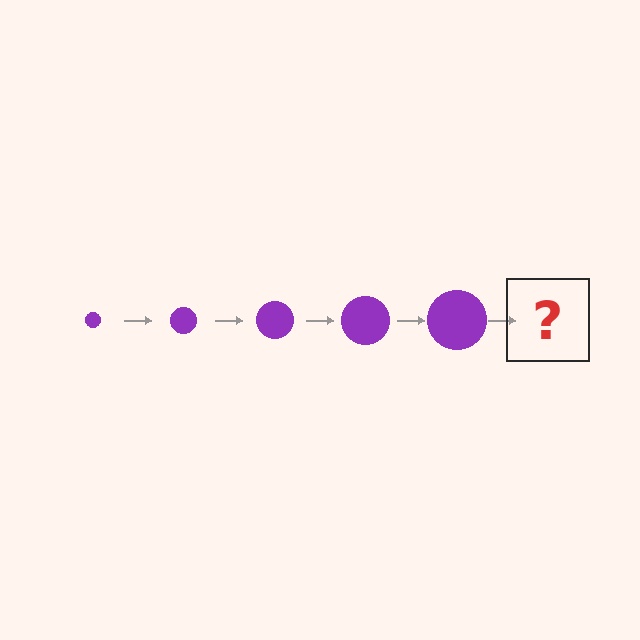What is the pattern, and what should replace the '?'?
The pattern is that the circle gets progressively larger each step. The '?' should be a purple circle, larger than the previous one.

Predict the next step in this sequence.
The next step is a purple circle, larger than the previous one.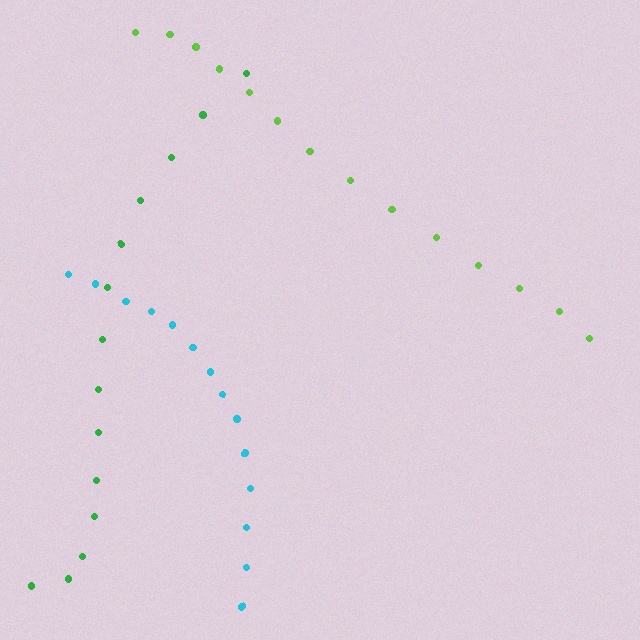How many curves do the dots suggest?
There are 3 distinct paths.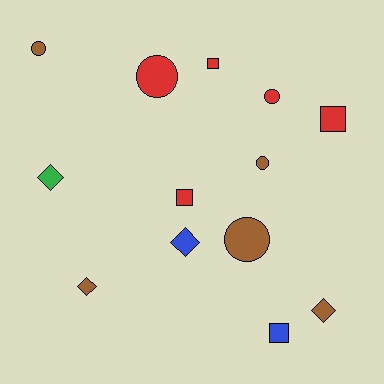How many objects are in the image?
There are 13 objects.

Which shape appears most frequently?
Circle, with 5 objects.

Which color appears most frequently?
Red, with 5 objects.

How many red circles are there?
There are 2 red circles.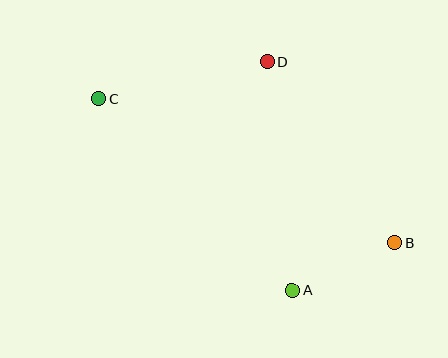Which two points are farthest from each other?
Points B and C are farthest from each other.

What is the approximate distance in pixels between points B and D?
The distance between B and D is approximately 222 pixels.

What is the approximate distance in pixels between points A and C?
The distance between A and C is approximately 273 pixels.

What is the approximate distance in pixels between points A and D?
The distance between A and D is approximately 230 pixels.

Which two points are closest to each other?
Points A and B are closest to each other.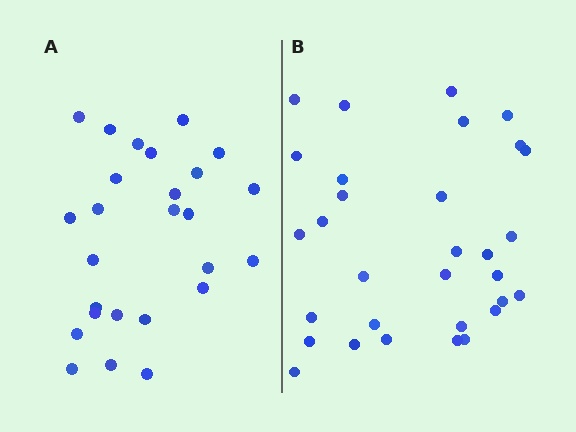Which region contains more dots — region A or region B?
Region B (the right region) has more dots.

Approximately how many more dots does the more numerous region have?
Region B has about 5 more dots than region A.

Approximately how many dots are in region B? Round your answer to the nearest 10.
About 30 dots. (The exact count is 31, which rounds to 30.)